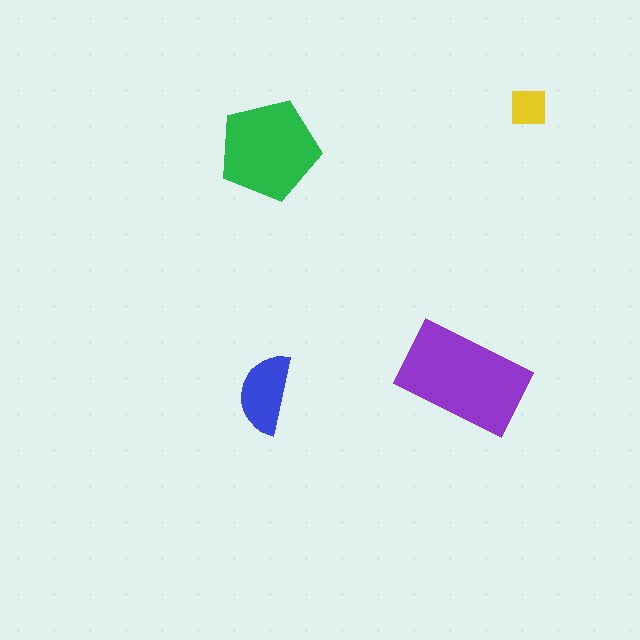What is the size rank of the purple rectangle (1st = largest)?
1st.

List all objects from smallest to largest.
The yellow square, the blue semicircle, the green pentagon, the purple rectangle.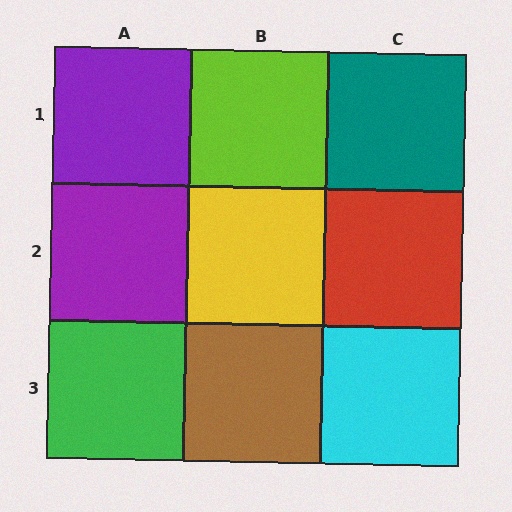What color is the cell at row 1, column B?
Lime.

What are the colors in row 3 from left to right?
Green, brown, cyan.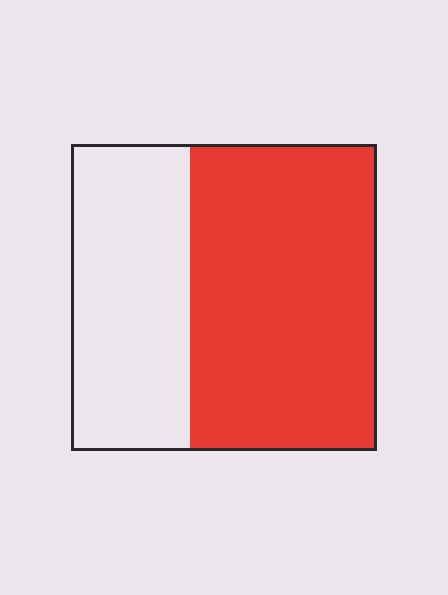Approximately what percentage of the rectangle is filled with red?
Approximately 60%.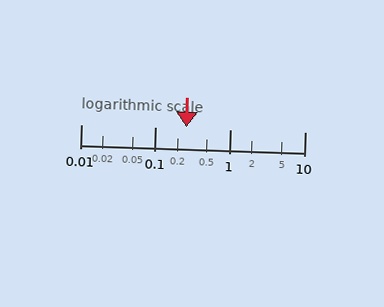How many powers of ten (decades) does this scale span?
The scale spans 3 decades, from 0.01 to 10.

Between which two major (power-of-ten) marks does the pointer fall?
The pointer is between 0.1 and 1.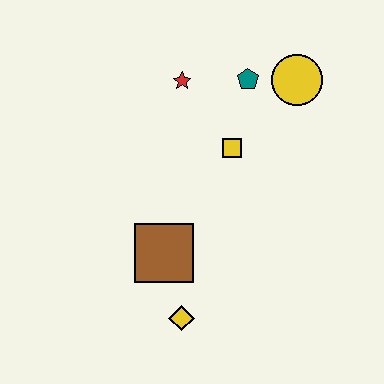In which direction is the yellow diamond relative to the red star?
The yellow diamond is below the red star.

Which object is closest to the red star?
The teal pentagon is closest to the red star.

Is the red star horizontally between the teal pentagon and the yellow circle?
No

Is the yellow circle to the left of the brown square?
No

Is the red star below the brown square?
No